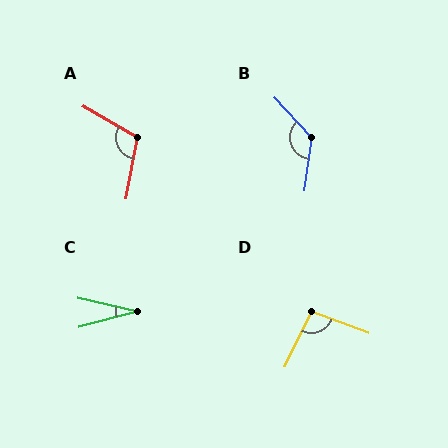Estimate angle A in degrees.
Approximately 109 degrees.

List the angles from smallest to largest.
C (28°), D (95°), A (109°), B (129°).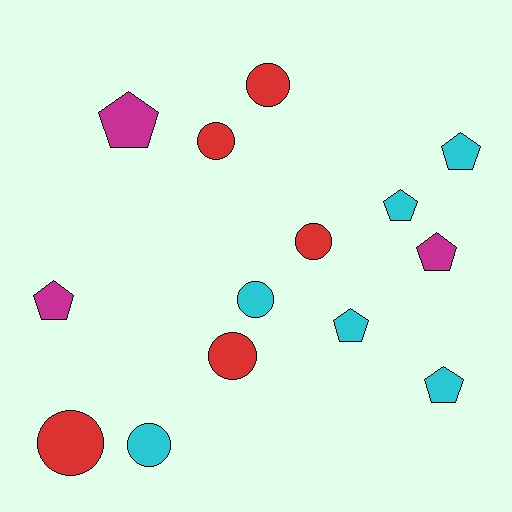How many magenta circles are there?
There are no magenta circles.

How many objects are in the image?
There are 14 objects.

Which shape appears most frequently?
Pentagon, with 7 objects.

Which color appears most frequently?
Cyan, with 6 objects.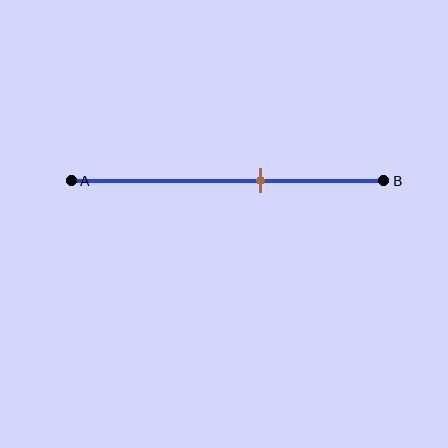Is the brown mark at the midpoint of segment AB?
No, the mark is at about 60% from A, not at the 50% midpoint.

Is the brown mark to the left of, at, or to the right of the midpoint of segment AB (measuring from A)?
The brown mark is to the right of the midpoint of segment AB.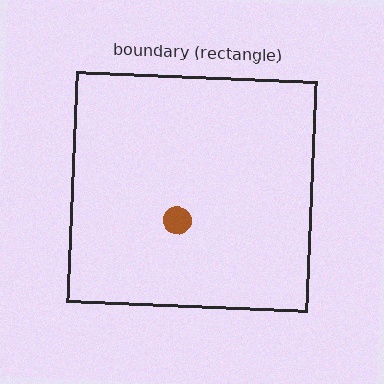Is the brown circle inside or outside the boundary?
Inside.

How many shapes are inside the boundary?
1 inside, 0 outside.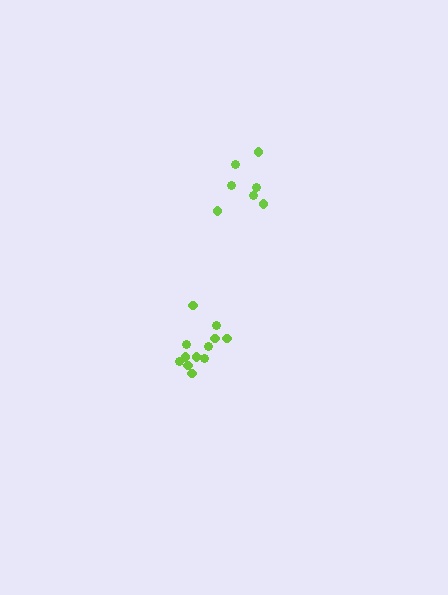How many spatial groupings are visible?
There are 2 spatial groupings.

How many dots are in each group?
Group 1: 7 dots, Group 2: 12 dots (19 total).